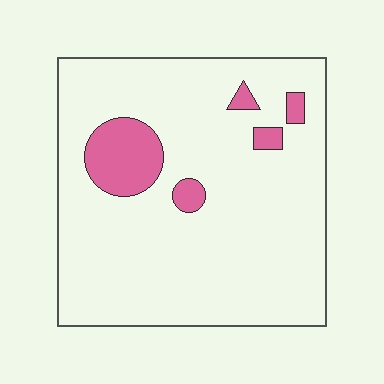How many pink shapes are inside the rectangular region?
5.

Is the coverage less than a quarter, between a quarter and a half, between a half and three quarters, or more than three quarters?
Less than a quarter.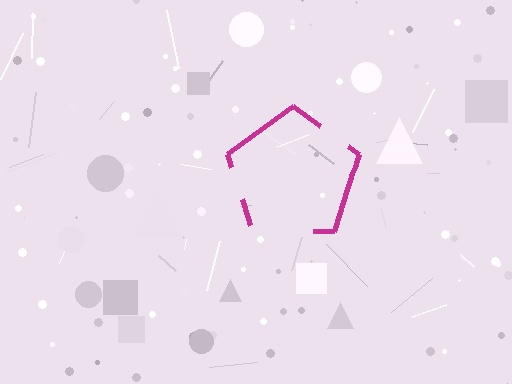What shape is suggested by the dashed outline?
The dashed outline suggests a pentagon.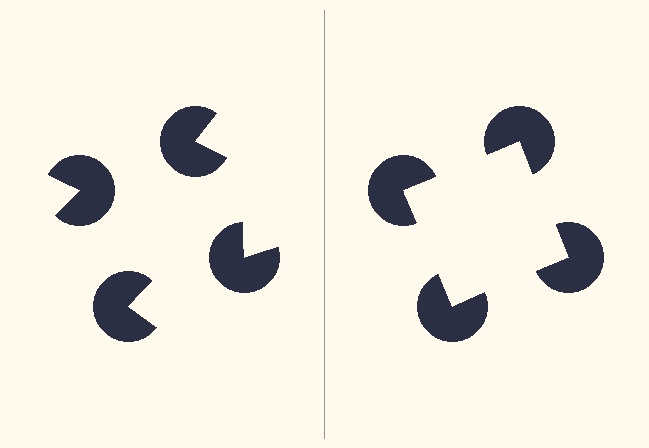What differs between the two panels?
The pac-man discs are positioned identically on both sides; only the wedge orientations differ. On the right they align to a square; on the left they are misaligned.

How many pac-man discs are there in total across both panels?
8 — 4 on each side.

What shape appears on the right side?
An illusory square.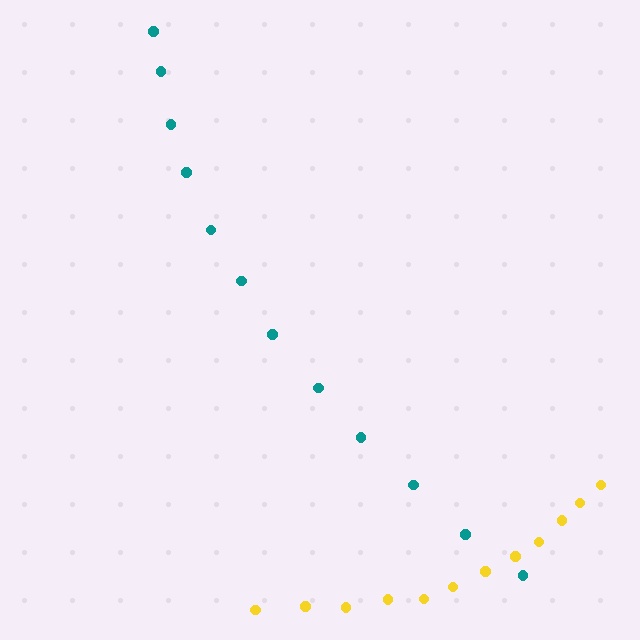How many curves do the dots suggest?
There are 2 distinct paths.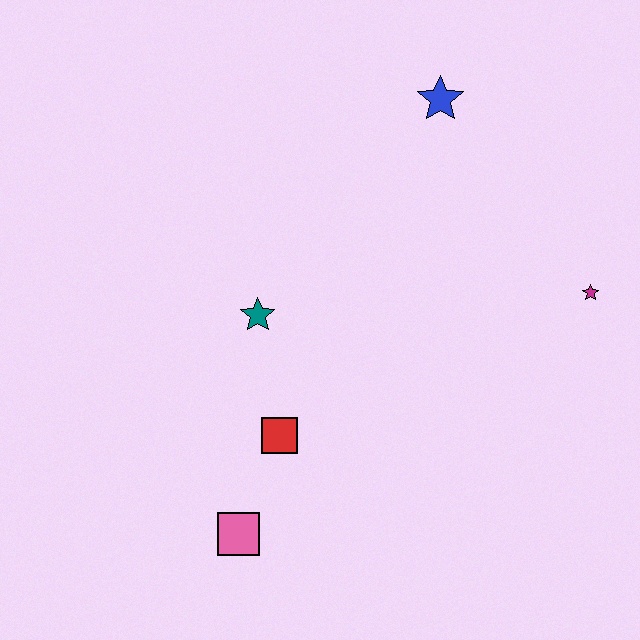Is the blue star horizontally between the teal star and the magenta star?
Yes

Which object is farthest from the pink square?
The blue star is farthest from the pink square.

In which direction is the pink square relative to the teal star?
The pink square is below the teal star.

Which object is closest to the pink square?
The red square is closest to the pink square.